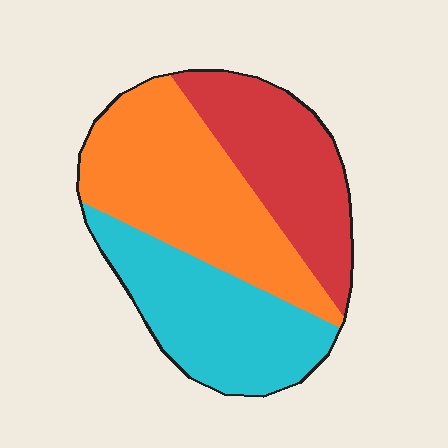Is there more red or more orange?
Orange.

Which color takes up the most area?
Orange, at roughly 40%.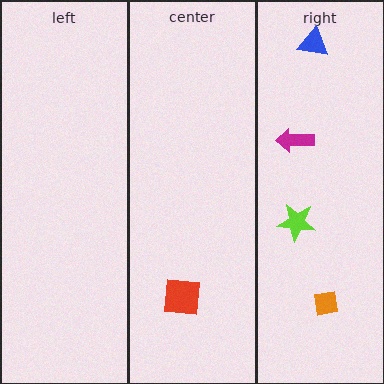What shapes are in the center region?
The red square.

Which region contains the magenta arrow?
The right region.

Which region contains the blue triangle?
The right region.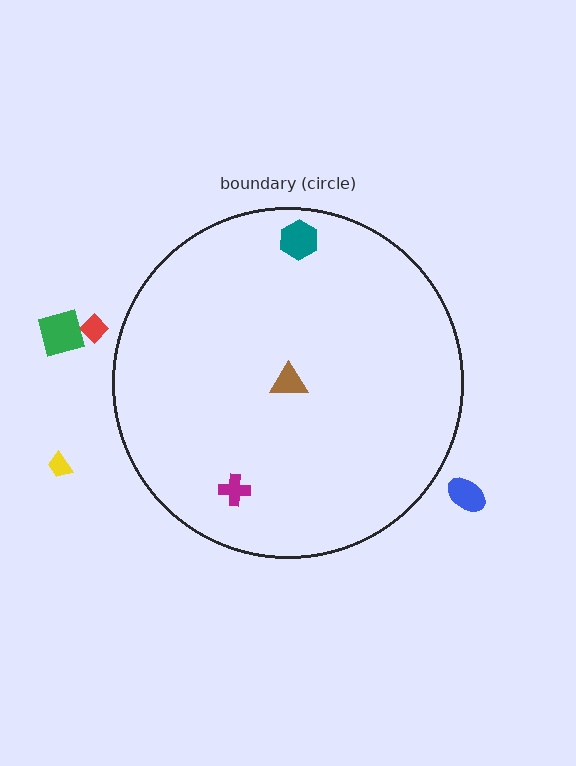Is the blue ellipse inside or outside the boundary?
Outside.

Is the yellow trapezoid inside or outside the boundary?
Outside.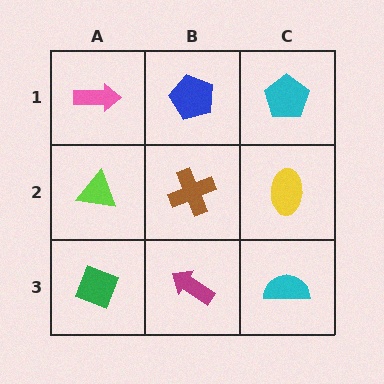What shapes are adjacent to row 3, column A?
A lime triangle (row 2, column A), a magenta arrow (row 3, column B).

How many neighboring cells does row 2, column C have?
3.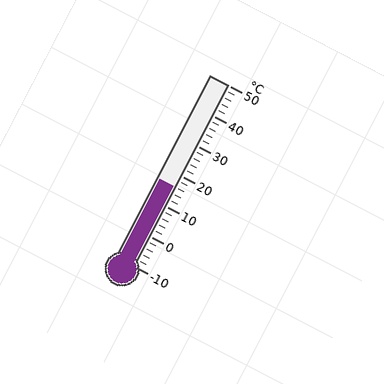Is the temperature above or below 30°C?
The temperature is below 30°C.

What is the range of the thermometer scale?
The thermometer scale ranges from -10°C to 50°C.